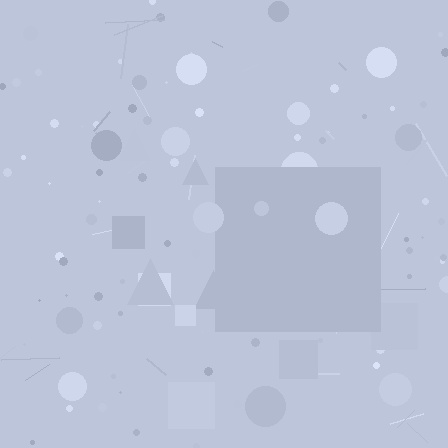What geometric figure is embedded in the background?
A square is embedded in the background.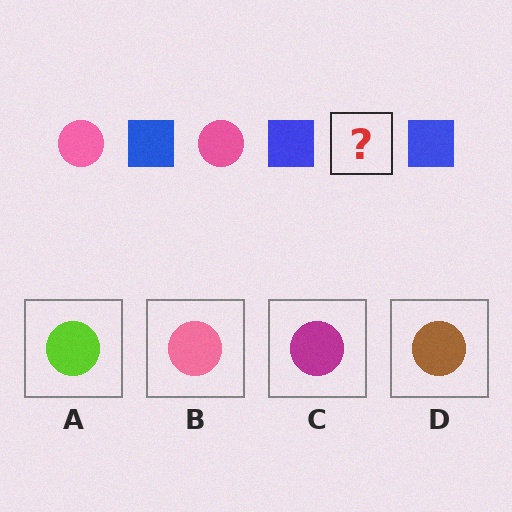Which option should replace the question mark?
Option B.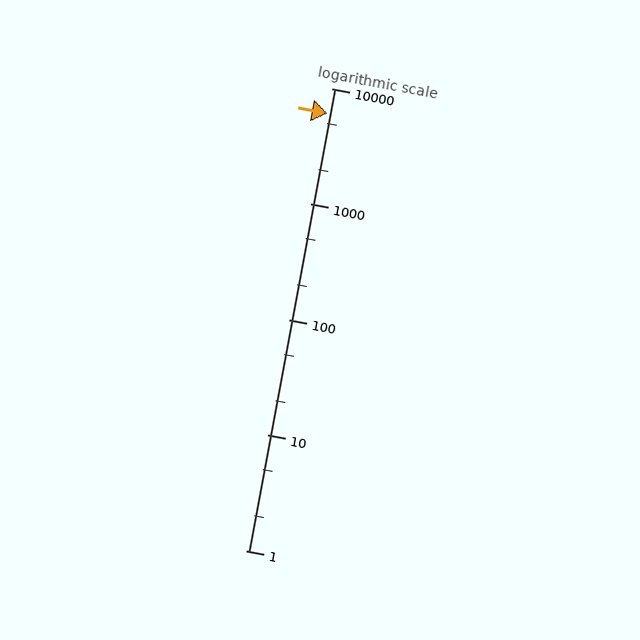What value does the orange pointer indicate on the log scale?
The pointer indicates approximately 6100.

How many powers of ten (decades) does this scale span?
The scale spans 4 decades, from 1 to 10000.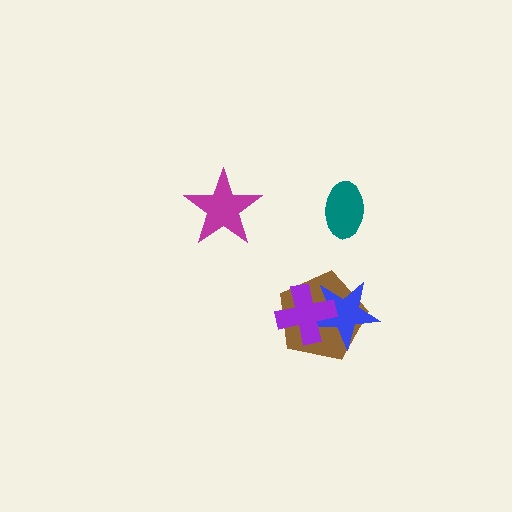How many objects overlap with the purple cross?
2 objects overlap with the purple cross.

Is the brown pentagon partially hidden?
Yes, it is partially covered by another shape.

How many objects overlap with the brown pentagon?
2 objects overlap with the brown pentagon.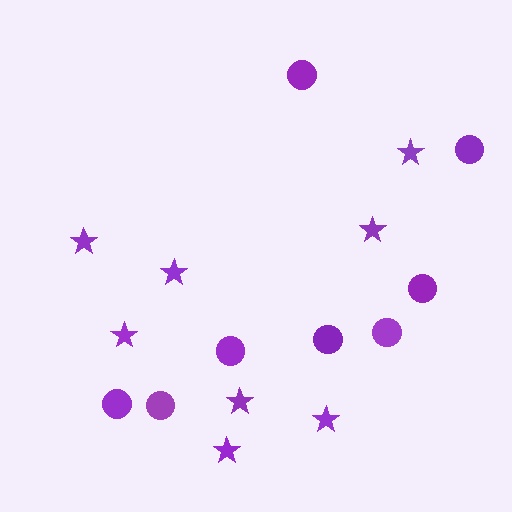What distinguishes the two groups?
There are 2 groups: one group of stars (8) and one group of circles (8).